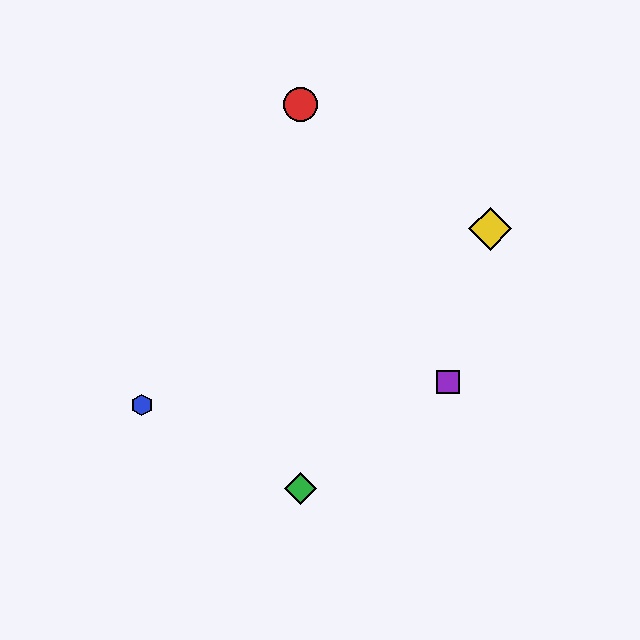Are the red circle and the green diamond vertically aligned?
Yes, both are at x≈301.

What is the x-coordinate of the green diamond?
The green diamond is at x≈301.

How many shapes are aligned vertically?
2 shapes (the red circle, the green diamond) are aligned vertically.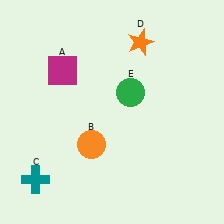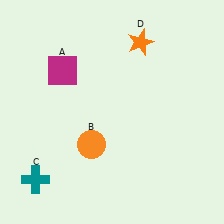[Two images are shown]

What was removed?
The green circle (E) was removed in Image 2.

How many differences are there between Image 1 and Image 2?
There is 1 difference between the two images.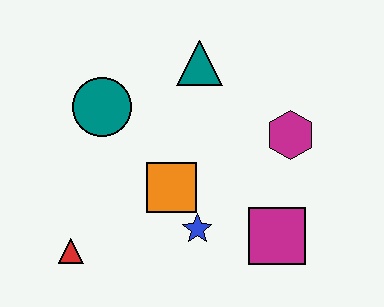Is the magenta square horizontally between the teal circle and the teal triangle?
No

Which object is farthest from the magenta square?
The teal circle is farthest from the magenta square.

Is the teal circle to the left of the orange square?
Yes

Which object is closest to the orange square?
The blue star is closest to the orange square.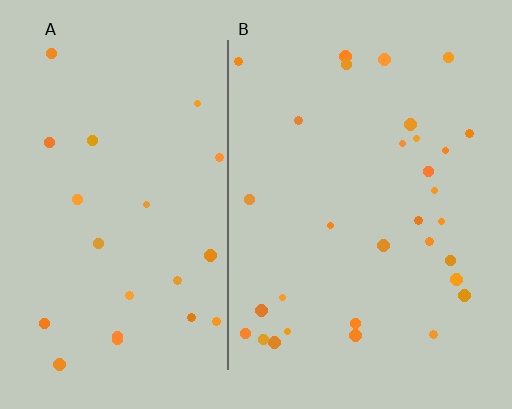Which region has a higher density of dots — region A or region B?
B (the right).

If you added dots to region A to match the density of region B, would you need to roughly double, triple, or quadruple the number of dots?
Approximately double.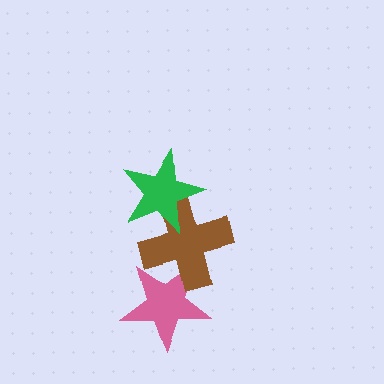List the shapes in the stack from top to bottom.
From top to bottom: the green star, the brown cross, the pink star.